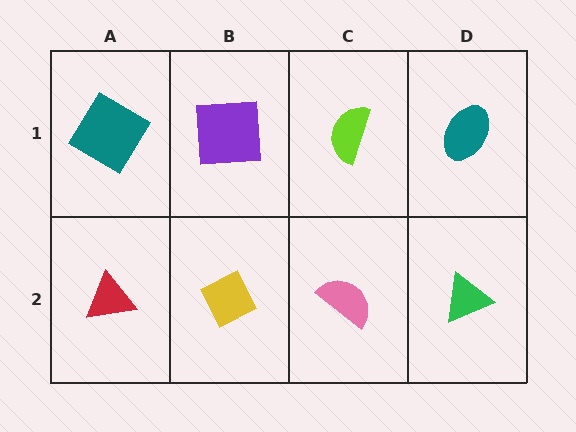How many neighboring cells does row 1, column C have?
3.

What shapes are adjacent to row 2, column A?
A teal diamond (row 1, column A), a yellow diamond (row 2, column B).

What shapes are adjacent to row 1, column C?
A pink semicircle (row 2, column C), a purple square (row 1, column B), a teal ellipse (row 1, column D).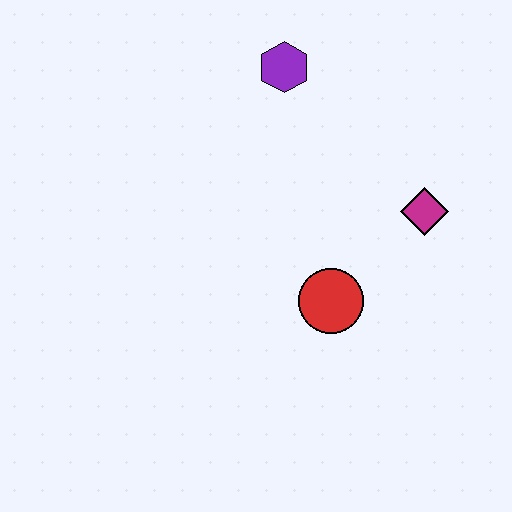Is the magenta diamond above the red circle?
Yes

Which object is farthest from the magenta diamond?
The purple hexagon is farthest from the magenta diamond.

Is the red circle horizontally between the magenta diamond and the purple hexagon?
Yes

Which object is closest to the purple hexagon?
The magenta diamond is closest to the purple hexagon.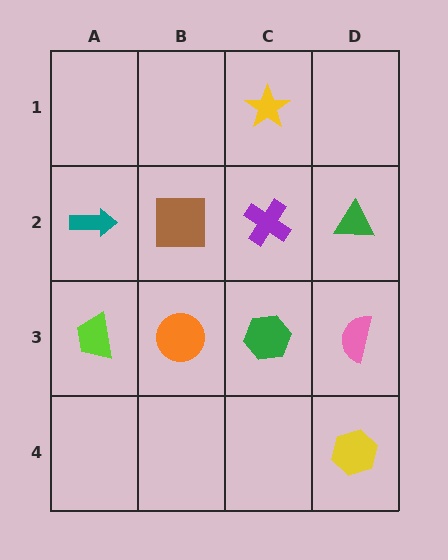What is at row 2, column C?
A purple cross.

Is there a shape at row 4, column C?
No, that cell is empty.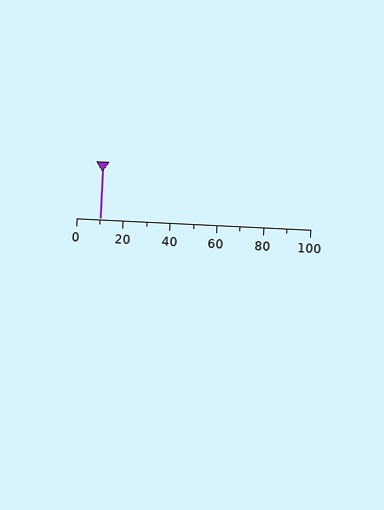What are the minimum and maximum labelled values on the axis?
The axis runs from 0 to 100.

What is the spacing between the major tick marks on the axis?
The major ticks are spaced 20 apart.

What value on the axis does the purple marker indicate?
The marker indicates approximately 10.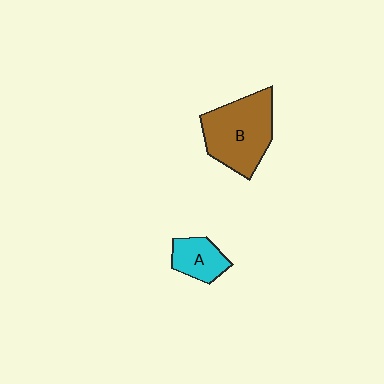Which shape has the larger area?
Shape B (brown).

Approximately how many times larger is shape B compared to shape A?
Approximately 2.2 times.